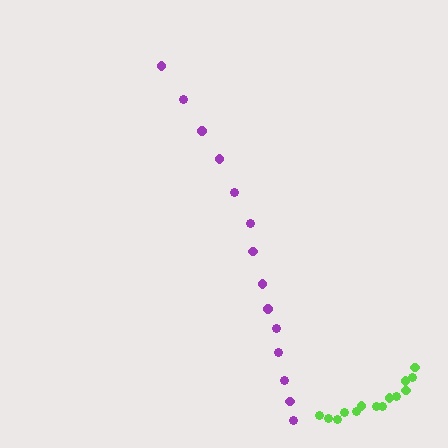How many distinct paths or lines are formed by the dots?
There are 2 distinct paths.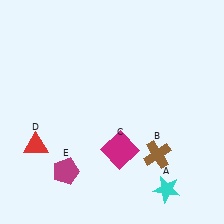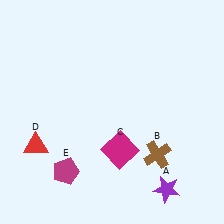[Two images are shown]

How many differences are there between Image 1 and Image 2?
There is 1 difference between the two images.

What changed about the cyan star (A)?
In Image 1, A is cyan. In Image 2, it changed to purple.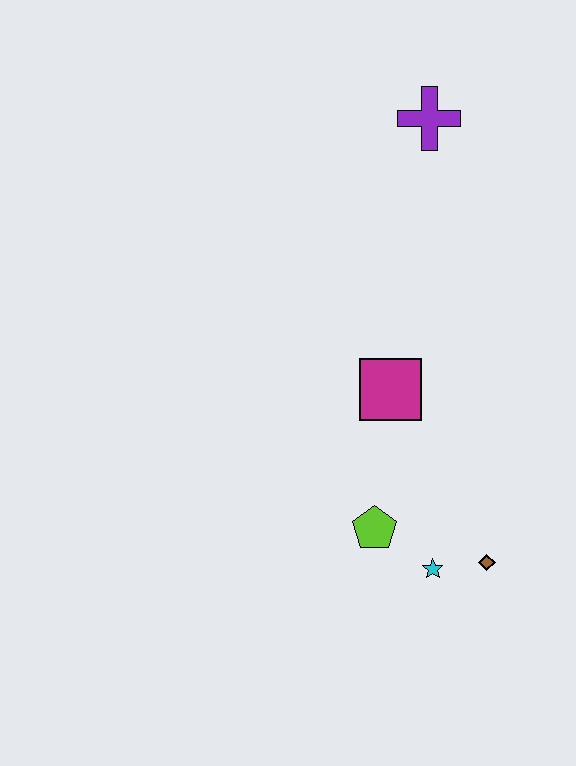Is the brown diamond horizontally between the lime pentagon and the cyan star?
No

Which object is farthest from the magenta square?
The purple cross is farthest from the magenta square.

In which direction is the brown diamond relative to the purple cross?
The brown diamond is below the purple cross.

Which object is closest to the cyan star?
The brown diamond is closest to the cyan star.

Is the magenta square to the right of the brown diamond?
No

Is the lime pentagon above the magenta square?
No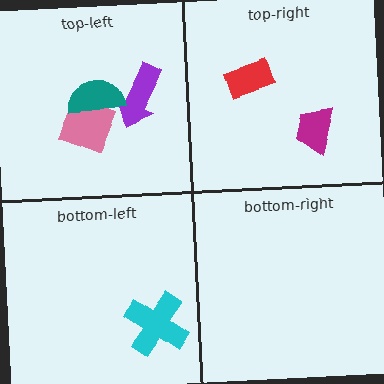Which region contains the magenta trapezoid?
The top-right region.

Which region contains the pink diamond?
The top-left region.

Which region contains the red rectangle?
The top-right region.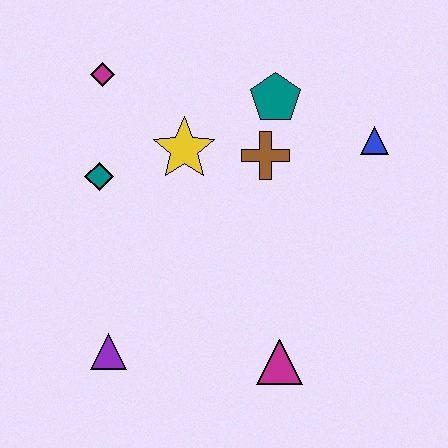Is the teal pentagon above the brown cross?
Yes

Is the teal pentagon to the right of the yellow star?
Yes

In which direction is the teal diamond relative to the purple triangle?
The teal diamond is above the purple triangle.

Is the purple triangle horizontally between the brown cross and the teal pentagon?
No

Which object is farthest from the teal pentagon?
The purple triangle is farthest from the teal pentagon.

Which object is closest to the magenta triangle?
The purple triangle is closest to the magenta triangle.